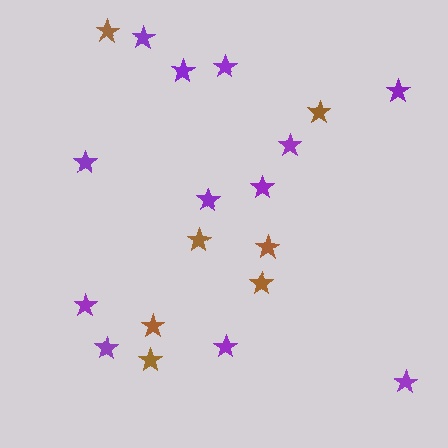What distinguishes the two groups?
There are 2 groups: one group of brown stars (7) and one group of purple stars (12).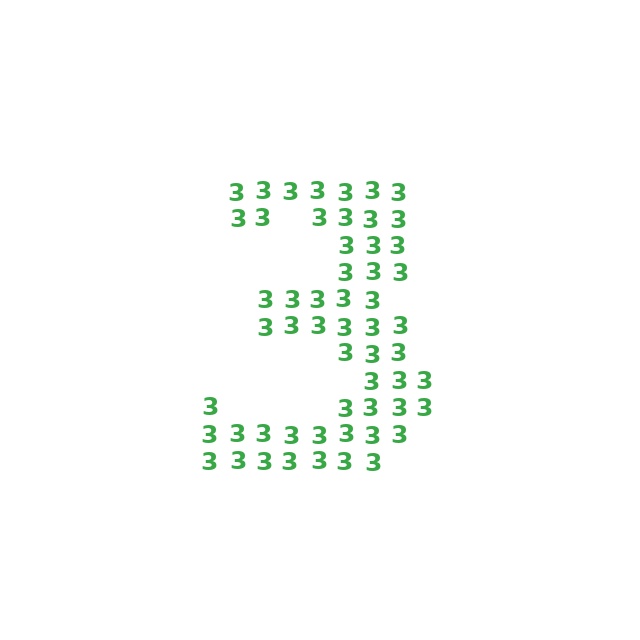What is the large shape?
The large shape is the digit 3.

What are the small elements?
The small elements are digit 3's.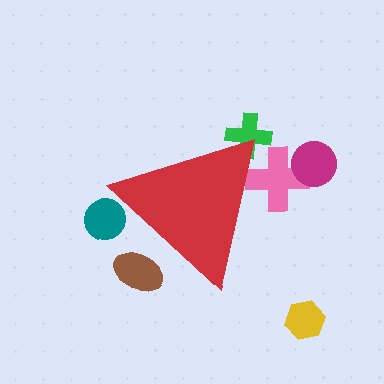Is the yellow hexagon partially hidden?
No, the yellow hexagon is fully visible.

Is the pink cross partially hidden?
Yes, the pink cross is partially hidden behind the red triangle.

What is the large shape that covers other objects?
A red triangle.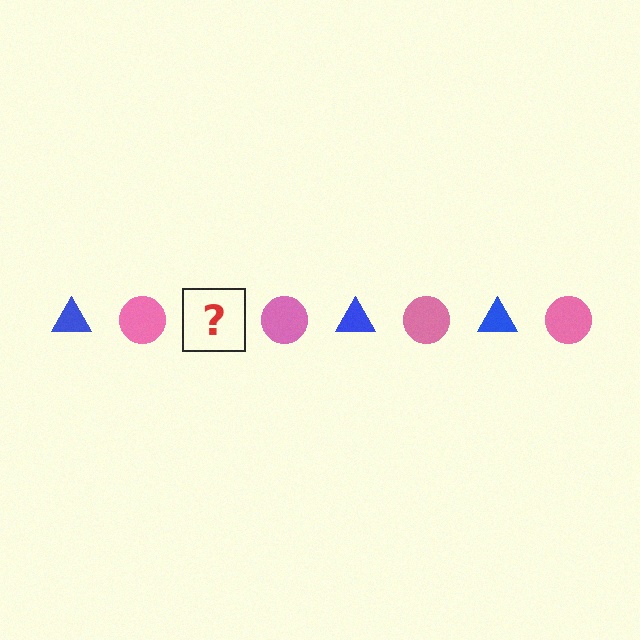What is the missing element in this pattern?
The missing element is a blue triangle.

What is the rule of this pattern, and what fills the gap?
The rule is that the pattern alternates between blue triangle and pink circle. The gap should be filled with a blue triangle.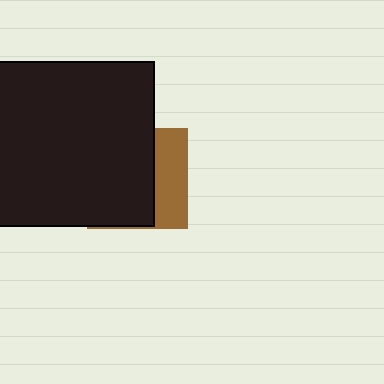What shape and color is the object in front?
The object in front is a black square.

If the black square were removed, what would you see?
You would see the complete brown square.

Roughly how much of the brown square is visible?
A small part of it is visible (roughly 33%).